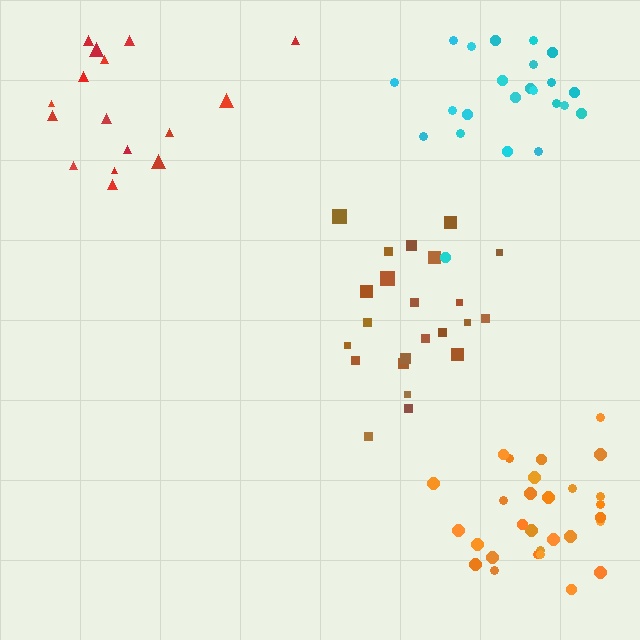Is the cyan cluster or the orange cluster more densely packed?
Orange.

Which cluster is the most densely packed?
Orange.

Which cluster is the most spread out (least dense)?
Red.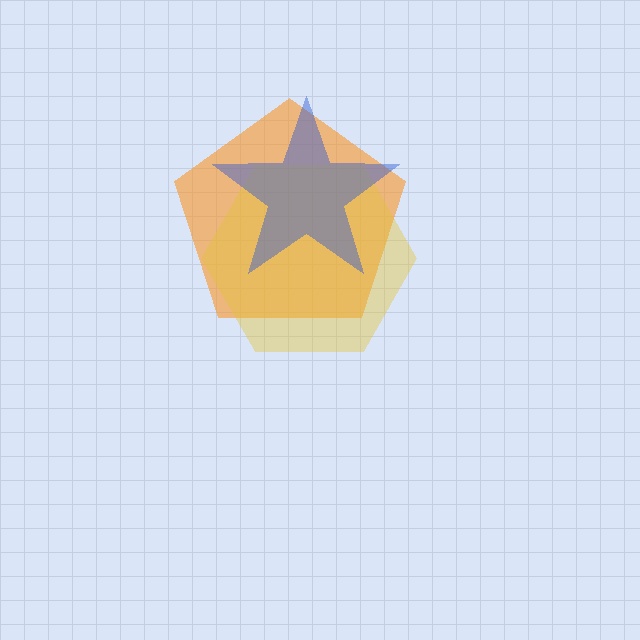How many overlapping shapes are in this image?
There are 3 overlapping shapes in the image.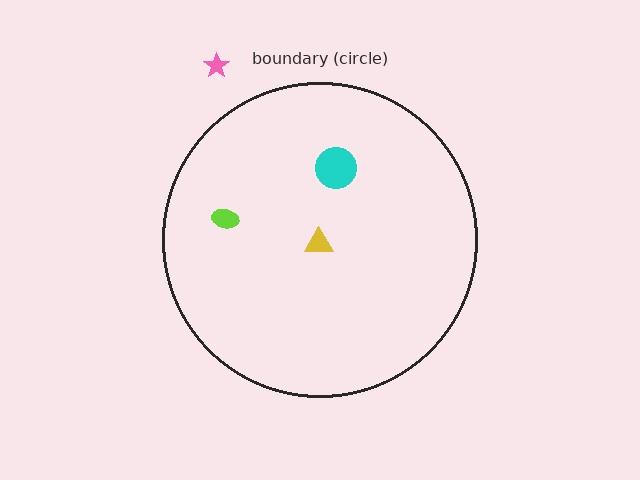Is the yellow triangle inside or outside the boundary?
Inside.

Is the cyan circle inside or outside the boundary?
Inside.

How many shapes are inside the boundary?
3 inside, 1 outside.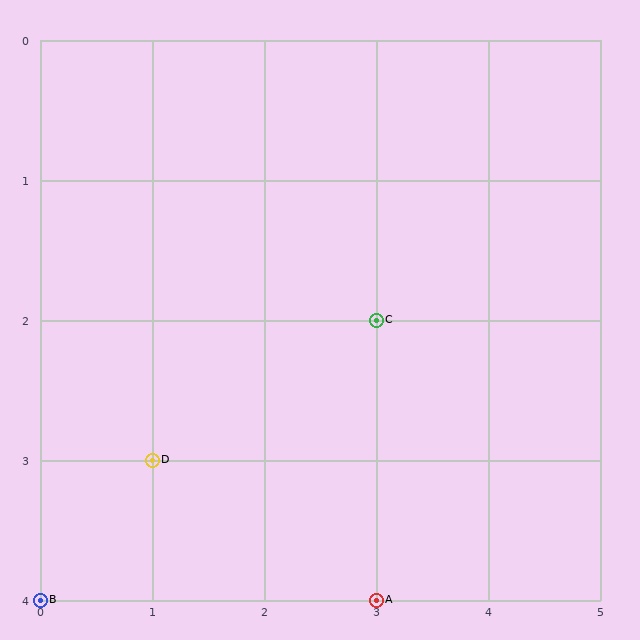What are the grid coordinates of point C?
Point C is at grid coordinates (3, 2).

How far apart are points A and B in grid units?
Points A and B are 3 columns apart.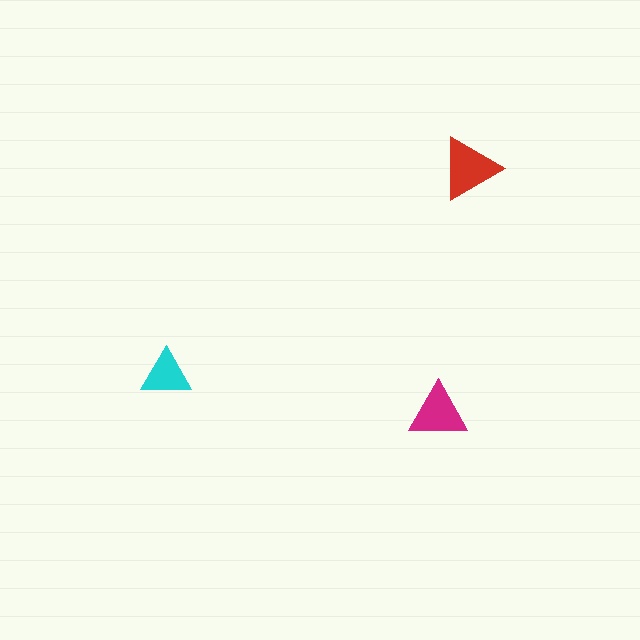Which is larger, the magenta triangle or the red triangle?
The red one.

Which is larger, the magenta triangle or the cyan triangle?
The magenta one.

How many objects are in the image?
There are 3 objects in the image.